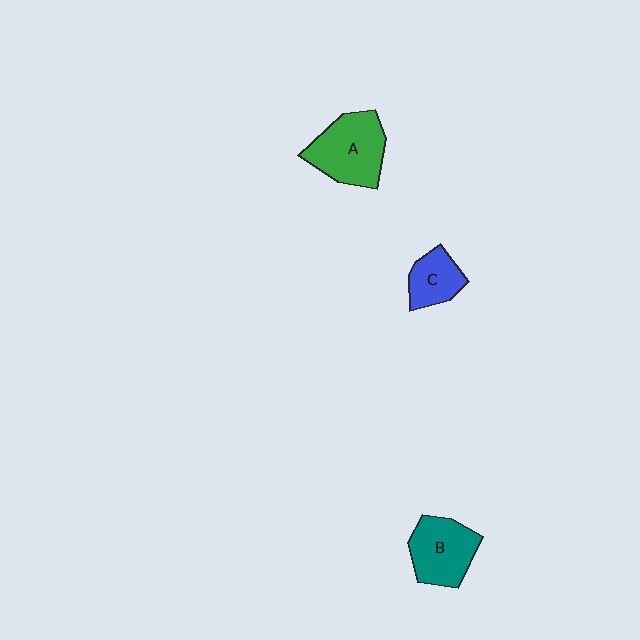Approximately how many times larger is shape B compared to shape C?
Approximately 1.5 times.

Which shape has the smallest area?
Shape C (blue).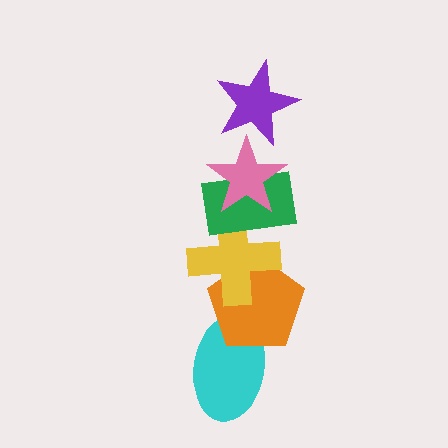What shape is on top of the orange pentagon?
The yellow cross is on top of the orange pentagon.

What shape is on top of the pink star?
The purple star is on top of the pink star.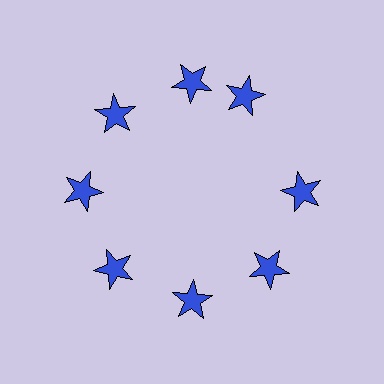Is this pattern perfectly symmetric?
No. The 8 blue stars are arranged in a ring, but one element near the 2 o'clock position is rotated out of alignment along the ring, breaking the 8-fold rotational symmetry.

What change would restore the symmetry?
The symmetry would be restored by rotating it back into even spacing with its neighbors so that all 8 stars sit at equal angles and equal distance from the center.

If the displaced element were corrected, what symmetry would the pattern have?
It would have 8-fold rotational symmetry — the pattern would map onto itself every 45 degrees.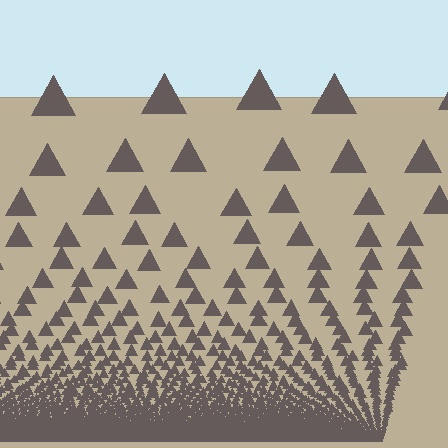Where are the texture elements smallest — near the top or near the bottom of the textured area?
Near the bottom.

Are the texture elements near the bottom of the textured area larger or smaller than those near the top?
Smaller. The gradient is inverted — elements near the bottom are smaller and denser.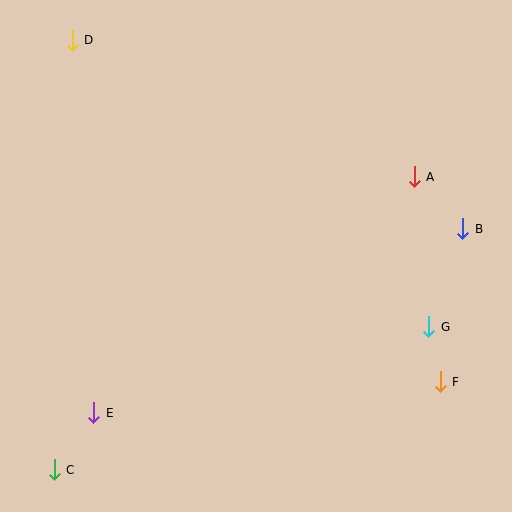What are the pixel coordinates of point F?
Point F is at (440, 382).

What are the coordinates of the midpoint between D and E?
The midpoint between D and E is at (83, 227).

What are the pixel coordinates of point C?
Point C is at (54, 470).